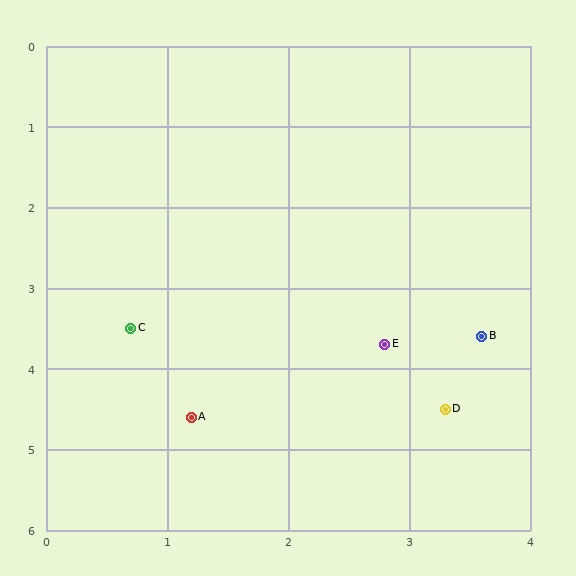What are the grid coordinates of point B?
Point B is at approximately (3.6, 3.6).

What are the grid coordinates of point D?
Point D is at approximately (3.3, 4.5).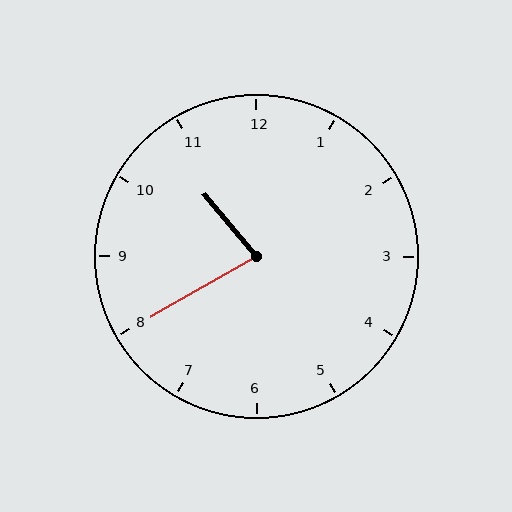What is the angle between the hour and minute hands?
Approximately 80 degrees.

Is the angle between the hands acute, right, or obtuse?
It is acute.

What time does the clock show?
10:40.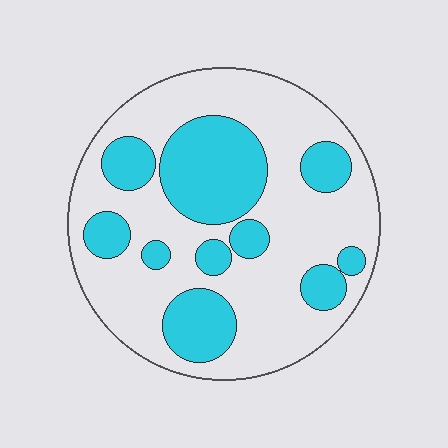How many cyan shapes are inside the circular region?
10.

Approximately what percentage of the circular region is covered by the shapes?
Approximately 35%.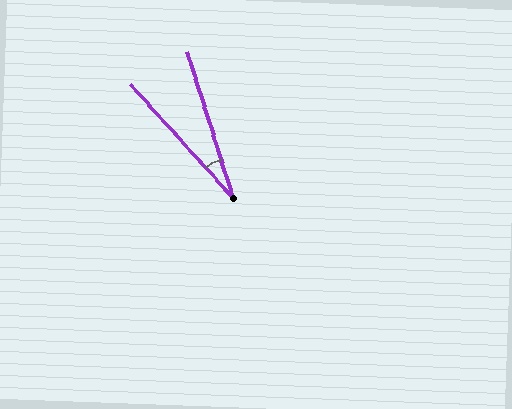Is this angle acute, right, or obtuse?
It is acute.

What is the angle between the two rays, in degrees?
Approximately 25 degrees.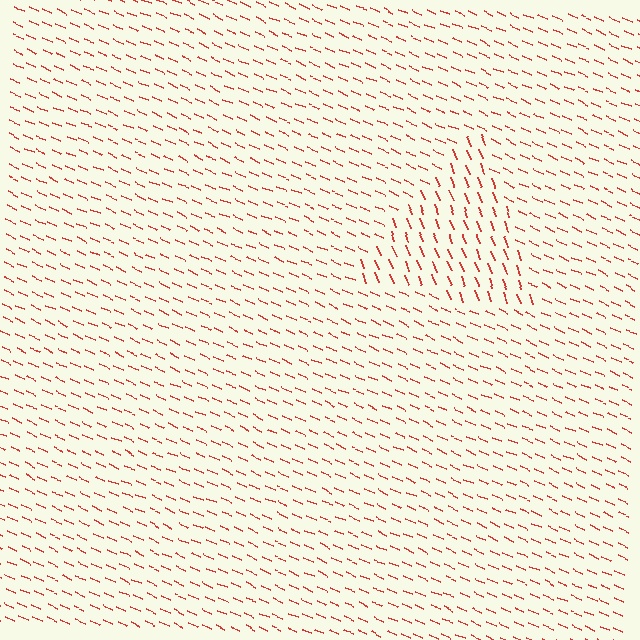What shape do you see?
I see a triangle.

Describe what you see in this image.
The image is filled with small red line segments. A triangle region in the image has lines oriented differently from the surrounding lines, creating a visible texture boundary.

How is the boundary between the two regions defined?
The boundary is defined purely by a change in line orientation (approximately 45 degrees difference). All lines are the same color and thickness.